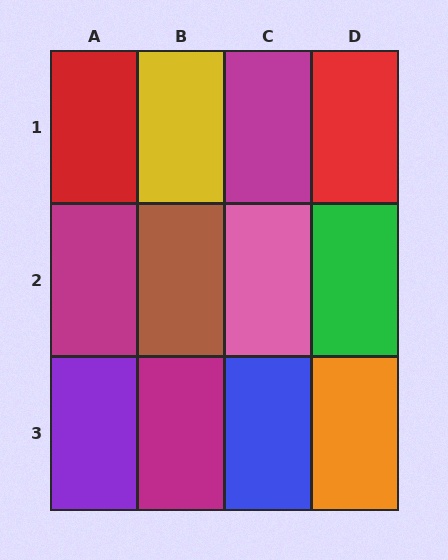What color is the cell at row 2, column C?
Pink.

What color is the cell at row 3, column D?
Orange.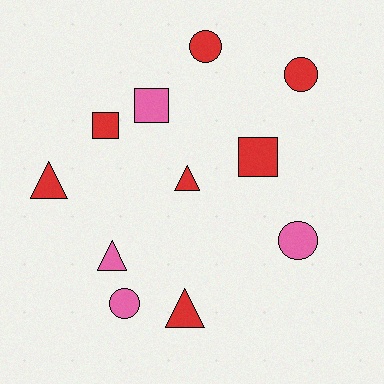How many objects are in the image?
There are 11 objects.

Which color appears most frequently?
Red, with 7 objects.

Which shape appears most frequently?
Triangle, with 4 objects.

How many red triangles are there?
There are 3 red triangles.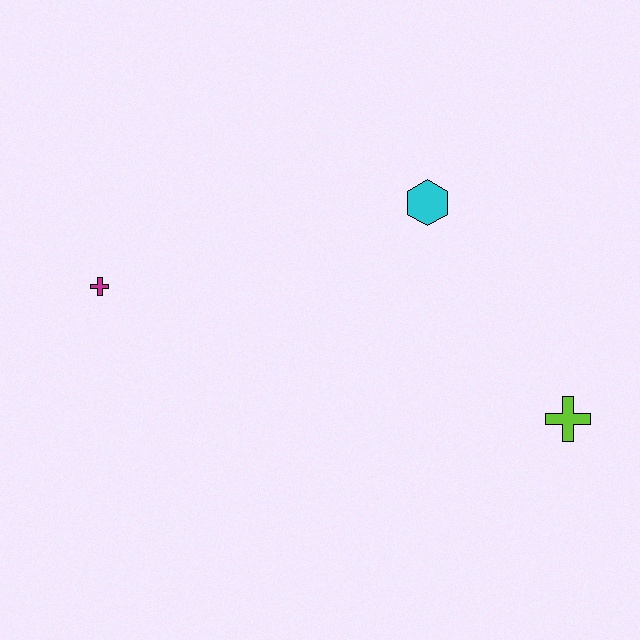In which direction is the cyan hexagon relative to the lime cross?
The cyan hexagon is above the lime cross.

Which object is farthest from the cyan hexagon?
The magenta cross is farthest from the cyan hexagon.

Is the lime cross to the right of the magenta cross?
Yes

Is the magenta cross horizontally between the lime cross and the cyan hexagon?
No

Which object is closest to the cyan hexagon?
The lime cross is closest to the cyan hexagon.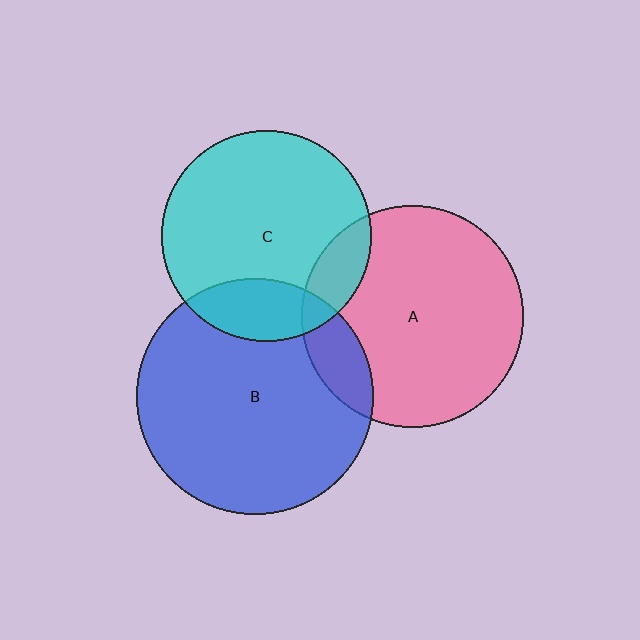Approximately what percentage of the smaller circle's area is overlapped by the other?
Approximately 20%.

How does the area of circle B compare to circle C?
Approximately 1.3 times.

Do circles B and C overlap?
Yes.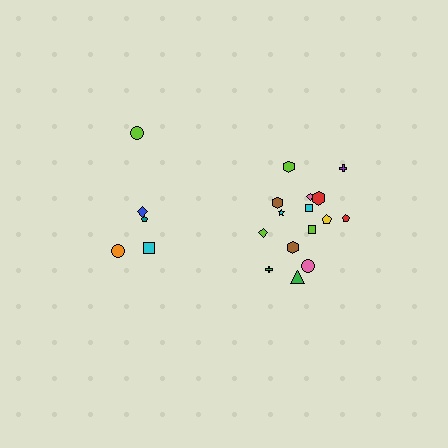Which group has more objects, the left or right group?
The right group.